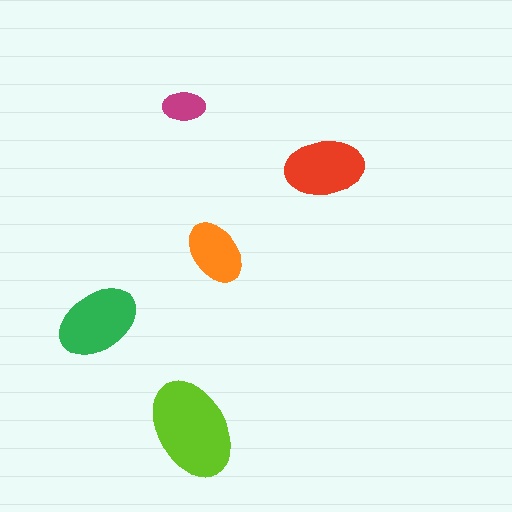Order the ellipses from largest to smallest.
the lime one, the green one, the red one, the orange one, the magenta one.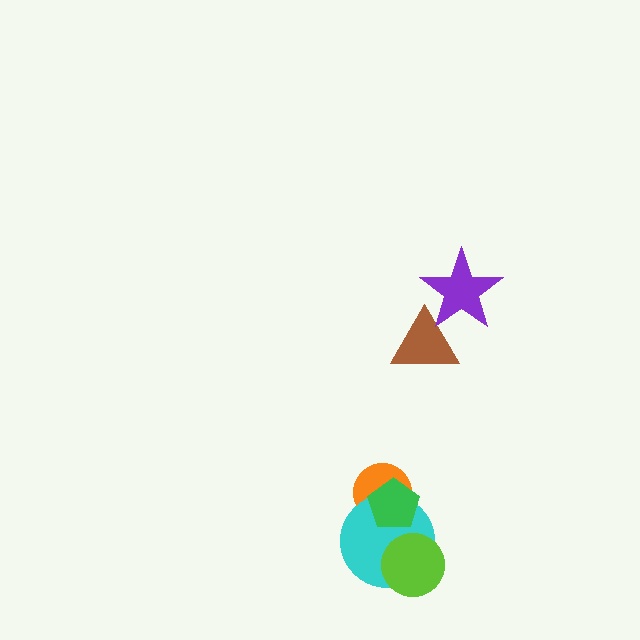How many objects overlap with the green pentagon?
2 objects overlap with the green pentagon.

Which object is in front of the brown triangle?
The purple star is in front of the brown triangle.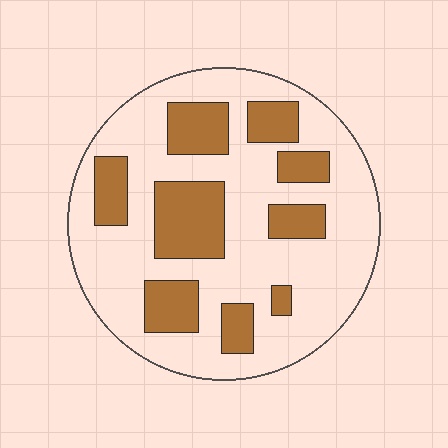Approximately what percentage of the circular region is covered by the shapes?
Approximately 30%.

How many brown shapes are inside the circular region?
9.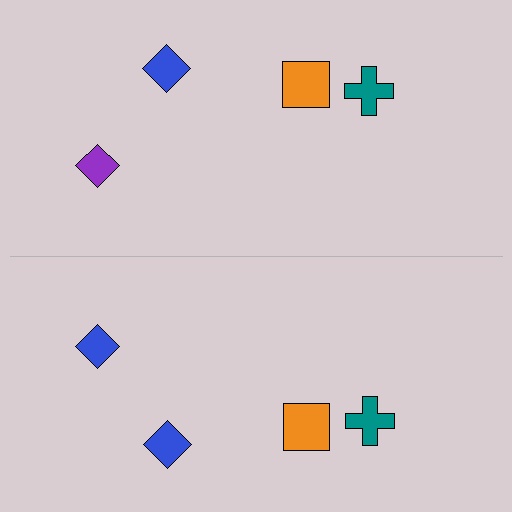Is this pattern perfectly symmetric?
No, the pattern is not perfectly symmetric. The blue diamond on the bottom side breaks the symmetry — its mirror counterpart is purple.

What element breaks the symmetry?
The blue diamond on the bottom side breaks the symmetry — its mirror counterpart is purple.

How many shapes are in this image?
There are 8 shapes in this image.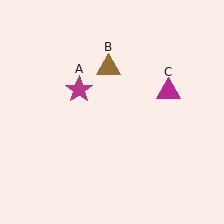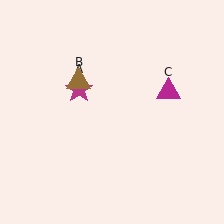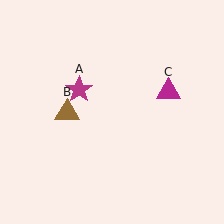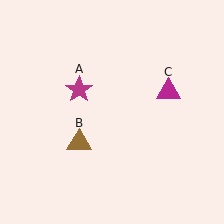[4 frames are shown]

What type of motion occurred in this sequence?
The brown triangle (object B) rotated counterclockwise around the center of the scene.